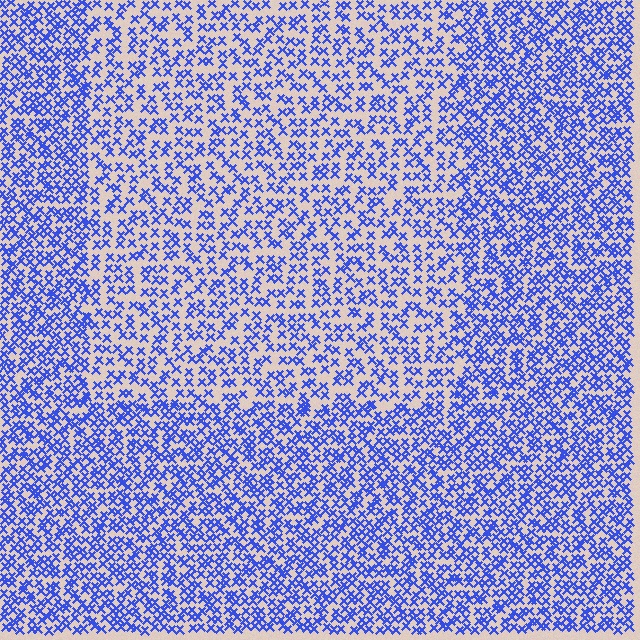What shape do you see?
I see a rectangle.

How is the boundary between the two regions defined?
The boundary is defined by a change in element density (approximately 1.6x ratio). All elements are the same color, size, and shape.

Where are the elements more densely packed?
The elements are more densely packed outside the rectangle boundary.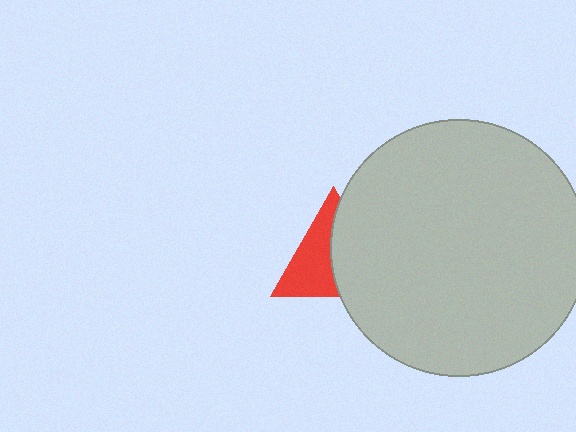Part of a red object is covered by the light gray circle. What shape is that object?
It is a triangle.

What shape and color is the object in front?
The object in front is a light gray circle.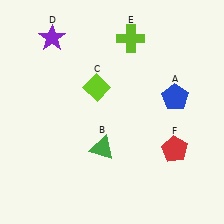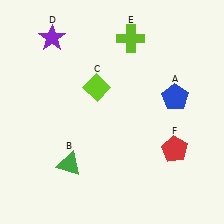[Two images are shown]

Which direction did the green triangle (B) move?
The green triangle (B) moved left.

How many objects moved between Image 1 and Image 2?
1 object moved between the two images.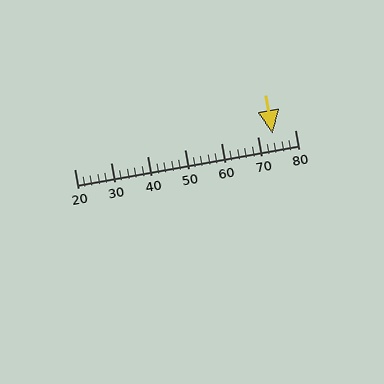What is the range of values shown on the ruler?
The ruler shows values from 20 to 80.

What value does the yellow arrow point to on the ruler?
The yellow arrow points to approximately 74.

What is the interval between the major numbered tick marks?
The major tick marks are spaced 10 units apart.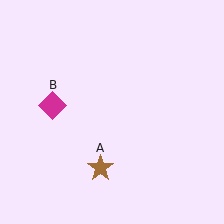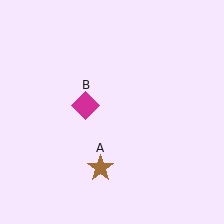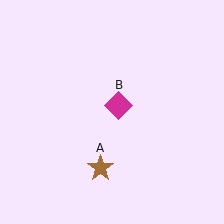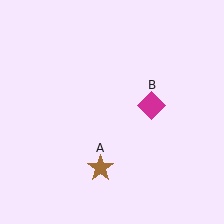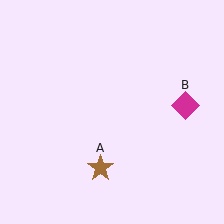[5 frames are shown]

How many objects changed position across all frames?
1 object changed position: magenta diamond (object B).